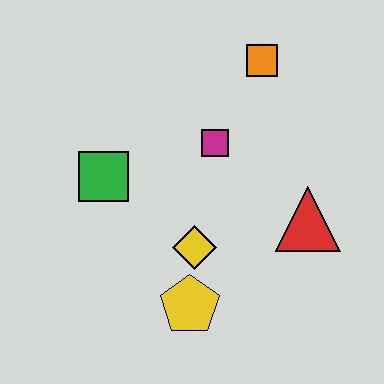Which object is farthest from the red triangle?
The green square is farthest from the red triangle.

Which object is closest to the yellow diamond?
The yellow pentagon is closest to the yellow diamond.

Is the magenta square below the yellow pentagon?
No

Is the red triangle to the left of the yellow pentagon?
No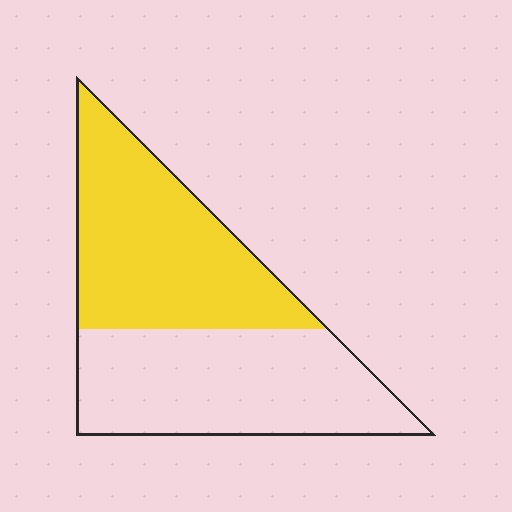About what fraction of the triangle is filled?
About one half (1/2).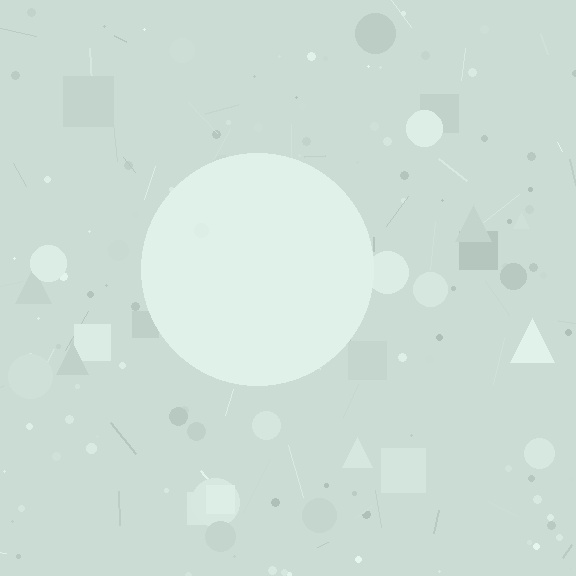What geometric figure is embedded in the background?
A circle is embedded in the background.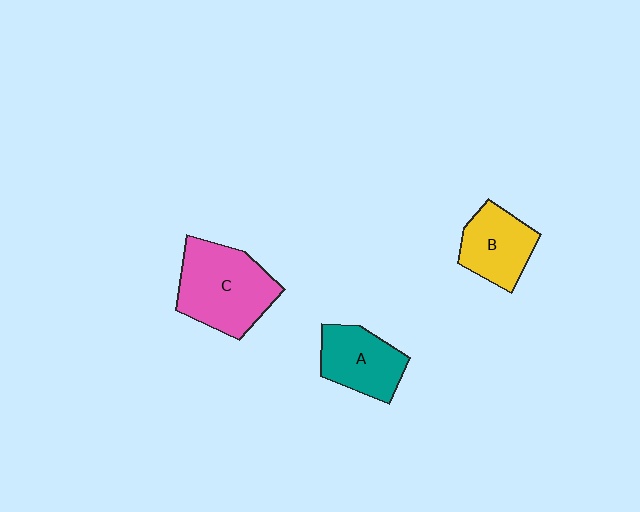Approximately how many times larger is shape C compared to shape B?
Approximately 1.5 times.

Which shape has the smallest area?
Shape B (yellow).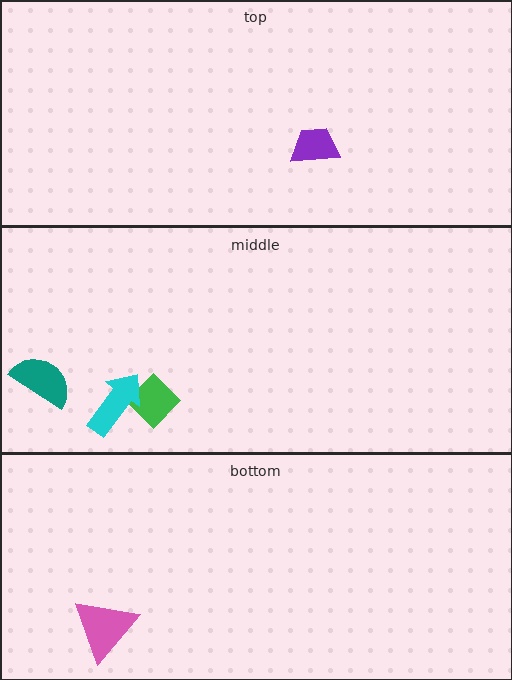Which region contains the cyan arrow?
The middle region.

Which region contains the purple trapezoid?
The top region.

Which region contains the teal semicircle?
The middle region.